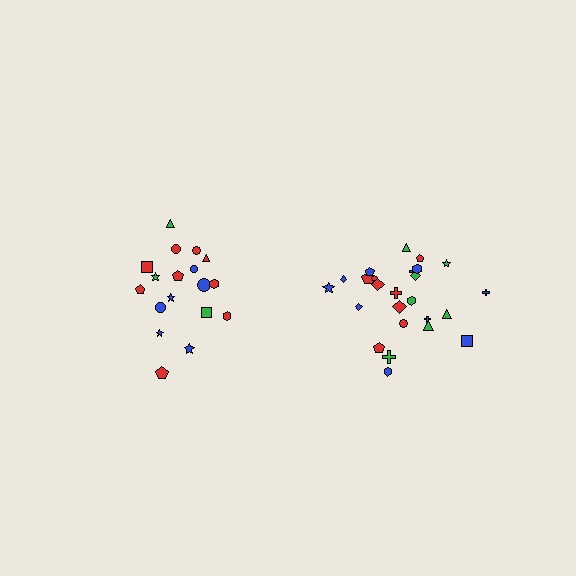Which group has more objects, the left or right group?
The right group.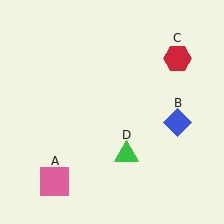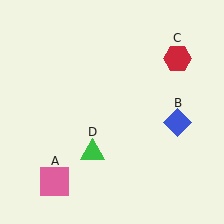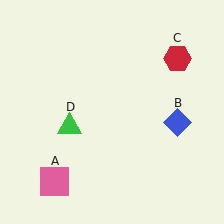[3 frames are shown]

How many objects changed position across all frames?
1 object changed position: green triangle (object D).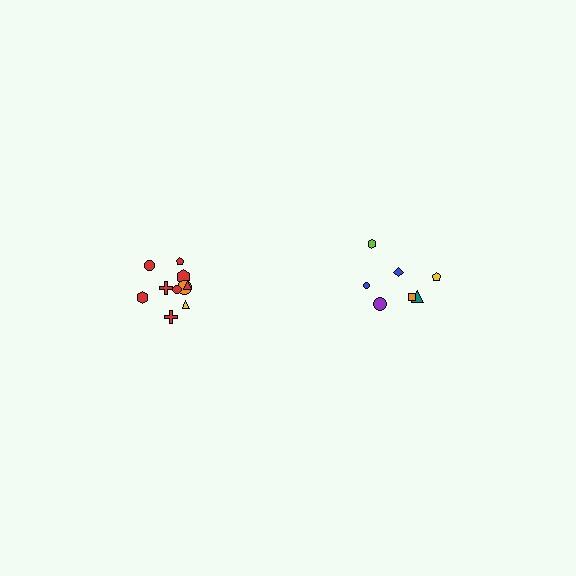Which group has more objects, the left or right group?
The left group.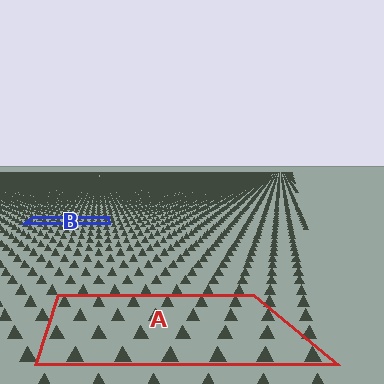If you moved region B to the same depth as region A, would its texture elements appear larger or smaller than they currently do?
They would appear larger. At a closer depth, the same texture elements are projected at a bigger on-screen size.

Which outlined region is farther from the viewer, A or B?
Region B is farther from the viewer — the texture elements inside it appear smaller and more densely packed.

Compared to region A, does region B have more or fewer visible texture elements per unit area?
Region B has more texture elements per unit area — they are packed more densely because it is farther away.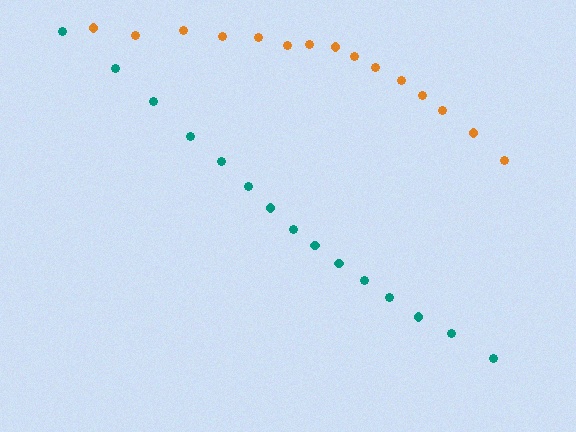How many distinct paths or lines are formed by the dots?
There are 2 distinct paths.